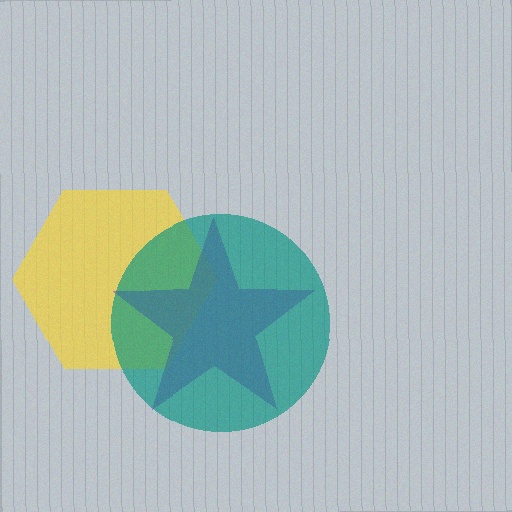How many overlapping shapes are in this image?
There are 3 overlapping shapes in the image.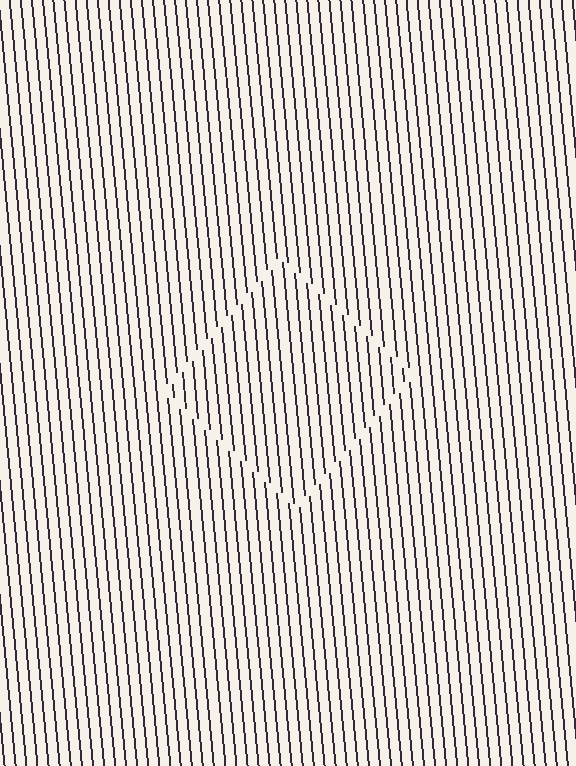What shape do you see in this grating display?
An illusory square. The interior of the shape contains the same grating, shifted by half a period — the contour is defined by the phase discontinuity where line-ends from the inner and outer gratings abut.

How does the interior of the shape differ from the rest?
The interior of the shape contains the same grating, shifted by half a period — the contour is defined by the phase discontinuity where line-ends from the inner and outer gratings abut.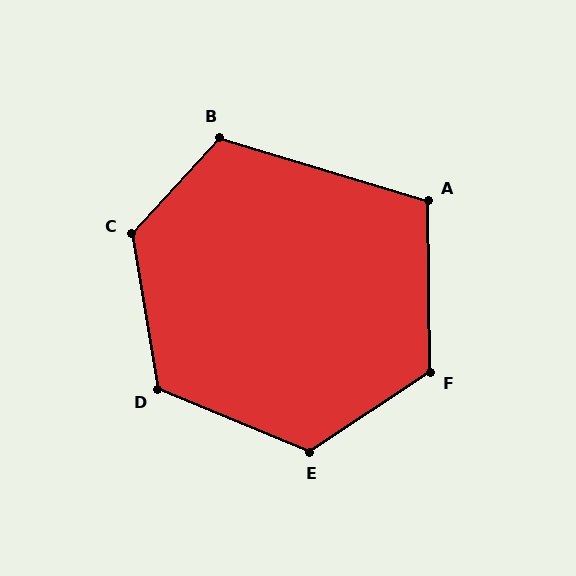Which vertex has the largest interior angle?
C, at approximately 128 degrees.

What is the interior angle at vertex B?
Approximately 115 degrees (obtuse).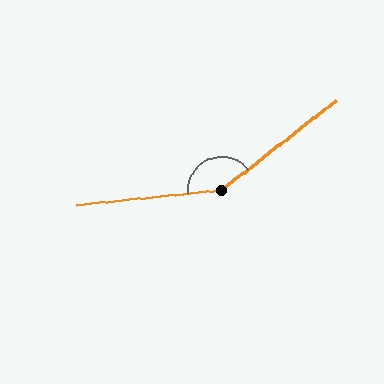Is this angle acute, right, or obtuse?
It is obtuse.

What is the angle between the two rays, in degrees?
Approximately 147 degrees.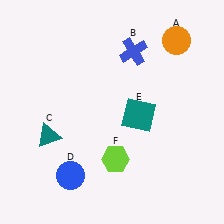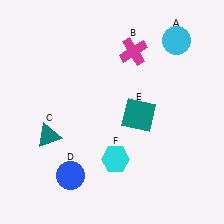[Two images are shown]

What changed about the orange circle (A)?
In Image 1, A is orange. In Image 2, it changed to cyan.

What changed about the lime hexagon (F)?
In Image 1, F is lime. In Image 2, it changed to cyan.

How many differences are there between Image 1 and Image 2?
There are 3 differences between the two images.